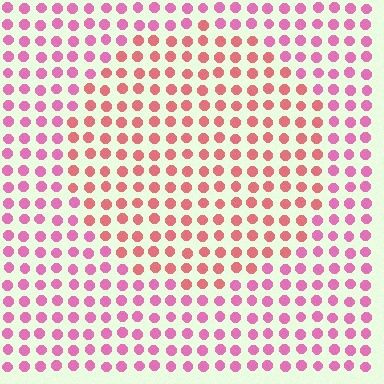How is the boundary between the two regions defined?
The boundary is defined purely by a slight shift in hue (about 32 degrees). Spacing, size, and orientation are identical on both sides.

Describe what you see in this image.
The image is filled with small pink elements in a uniform arrangement. A circle-shaped region is visible where the elements are tinted to a slightly different hue, forming a subtle color boundary.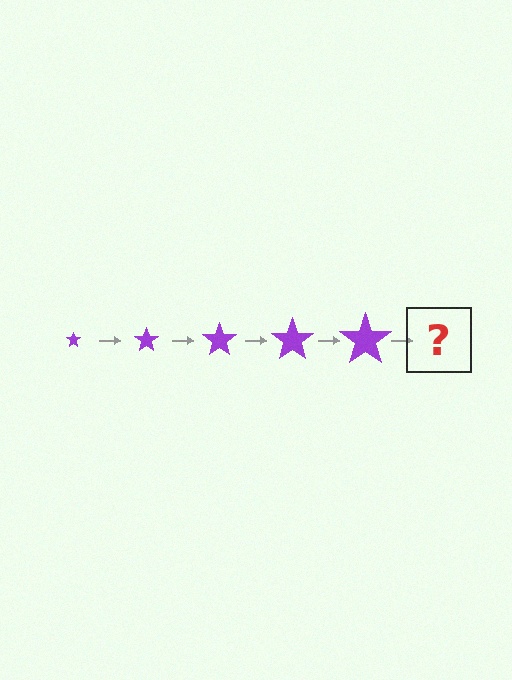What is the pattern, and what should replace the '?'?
The pattern is that the star gets progressively larger each step. The '?' should be a purple star, larger than the previous one.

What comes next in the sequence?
The next element should be a purple star, larger than the previous one.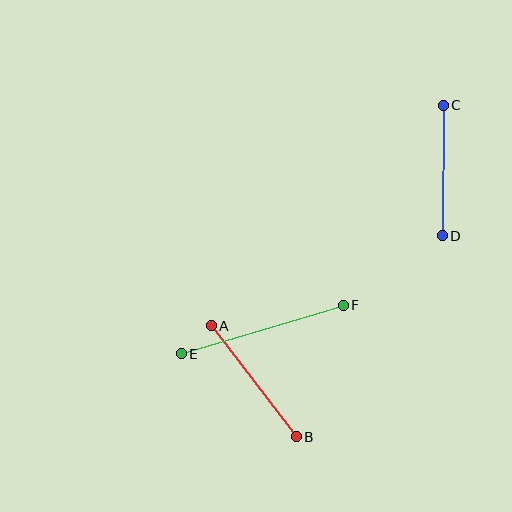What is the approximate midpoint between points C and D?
The midpoint is at approximately (443, 170) pixels.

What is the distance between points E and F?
The distance is approximately 169 pixels.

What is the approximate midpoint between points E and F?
The midpoint is at approximately (262, 330) pixels.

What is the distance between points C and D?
The distance is approximately 131 pixels.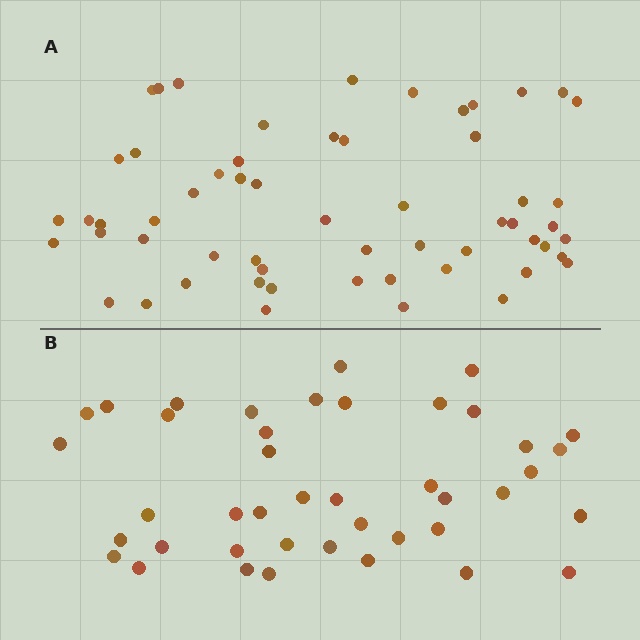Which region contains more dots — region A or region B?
Region A (the top region) has more dots.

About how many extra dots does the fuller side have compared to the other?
Region A has approximately 15 more dots than region B.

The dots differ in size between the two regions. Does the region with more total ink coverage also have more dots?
No. Region B has more total ink coverage because its dots are larger, but region A actually contains more individual dots. Total area can be misleading — the number of items is what matters here.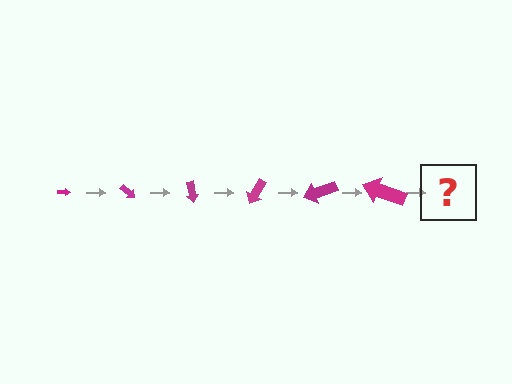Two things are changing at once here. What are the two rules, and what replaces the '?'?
The two rules are that the arrow grows larger each step and it rotates 40 degrees each step. The '?' should be an arrow, larger than the previous one and rotated 240 degrees from the start.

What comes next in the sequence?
The next element should be an arrow, larger than the previous one and rotated 240 degrees from the start.